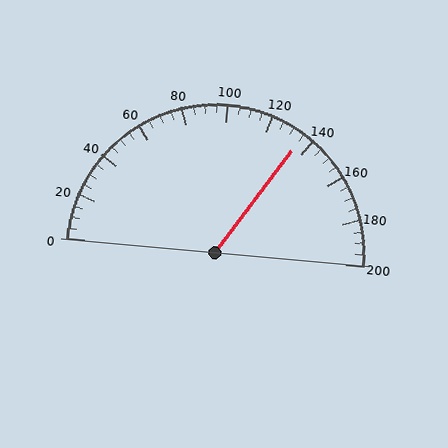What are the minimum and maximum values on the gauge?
The gauge ranges from 0 to 200.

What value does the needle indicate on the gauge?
The needle indicates approximately 135.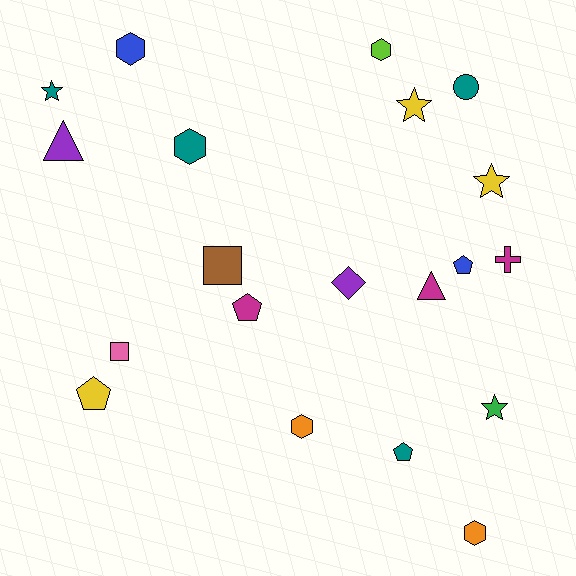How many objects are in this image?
There are 20 objects.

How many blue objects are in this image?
There are 2 blue objects.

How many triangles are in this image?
There are 2 triangles.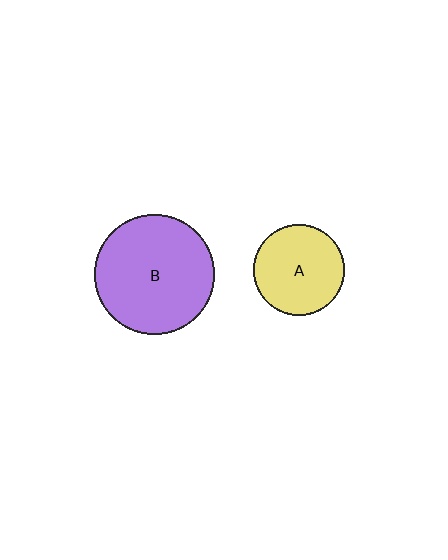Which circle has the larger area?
Circle B (purple).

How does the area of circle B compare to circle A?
Approximately 1.7 times.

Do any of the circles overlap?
No, none of the circles overlap.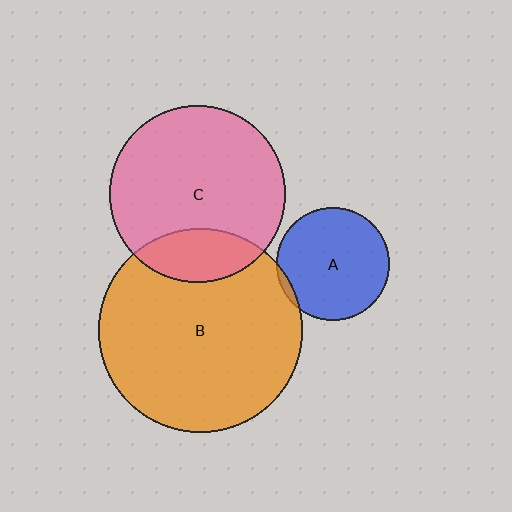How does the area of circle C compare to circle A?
Approximately 2.4 times.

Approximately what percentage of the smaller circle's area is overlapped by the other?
Approximately 20%.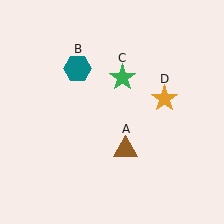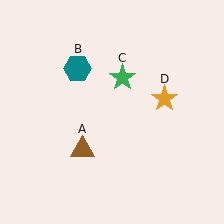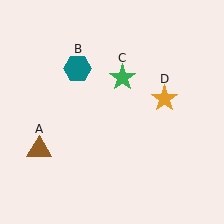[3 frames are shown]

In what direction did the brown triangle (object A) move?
The brown triangle (object A) moved left.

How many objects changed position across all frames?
1 object changed position: brown triangle (object A).